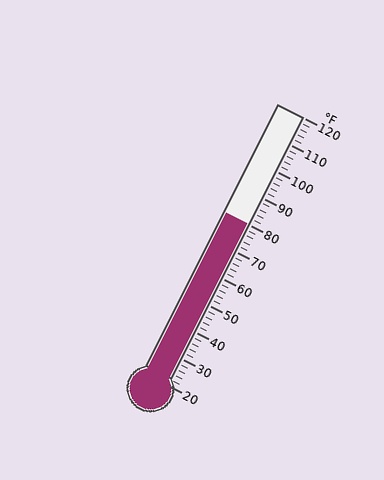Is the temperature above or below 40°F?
The temperature is above 40°F.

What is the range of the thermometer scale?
The thermometer scale ranges from 20°F to 120°F.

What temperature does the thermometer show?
The thermometer shows approximately 80°F.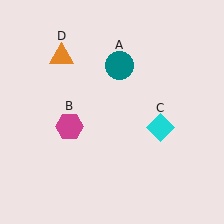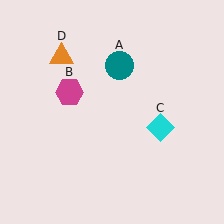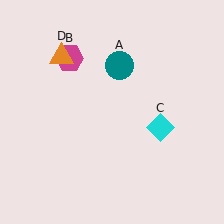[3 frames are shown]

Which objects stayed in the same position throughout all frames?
Teal circle (object A) and cyan diamond (object C) and orange triangle (object D) remained stationary.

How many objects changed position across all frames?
1 object changed position: magenta hexagon (object B).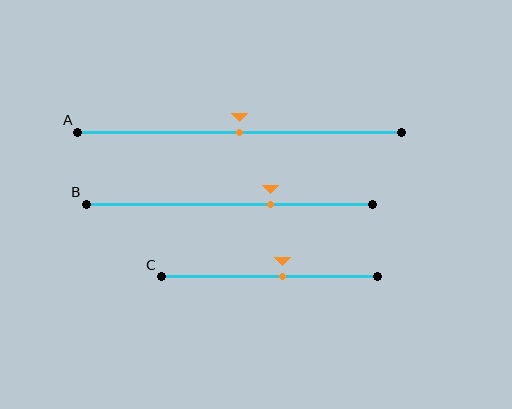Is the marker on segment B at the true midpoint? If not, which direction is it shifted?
No, the marker on segment B is shifted to the right by about 15% of the segment length.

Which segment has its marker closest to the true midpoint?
Segment A has its marker closest to the true midpoint.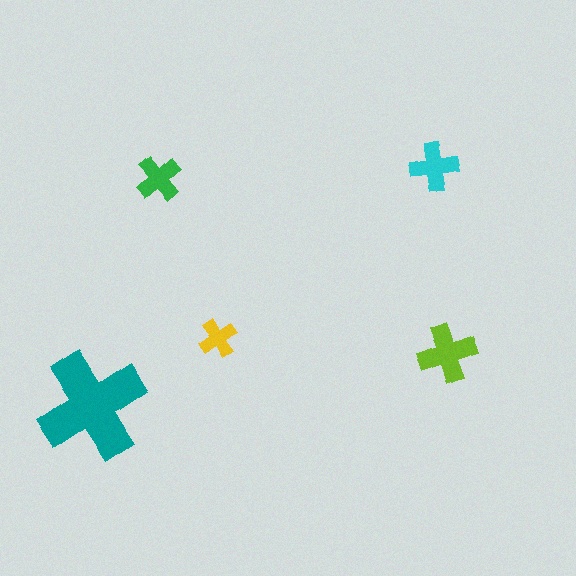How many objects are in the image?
There are 5 objects in the image.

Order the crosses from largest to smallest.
the teal one, the lime one, the cyan one, the green one, the yellow one.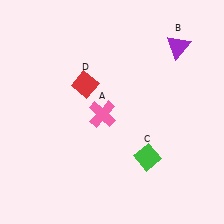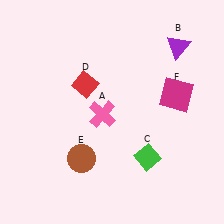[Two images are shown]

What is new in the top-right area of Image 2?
A magenta square (F) was added in the top-right area of Image 2.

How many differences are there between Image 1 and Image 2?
There are 2 differences between the two images.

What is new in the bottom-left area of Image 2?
A brown circle (E) was added in the bottom-left area of Image 2.